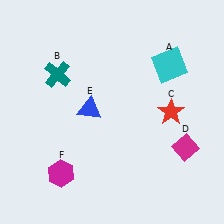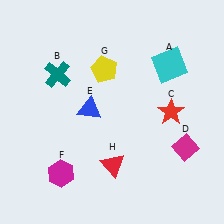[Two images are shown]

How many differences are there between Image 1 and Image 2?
There are 2 differences between the two images.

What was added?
A yellow pentagon (G), a red triangle (H) were added in Image 2.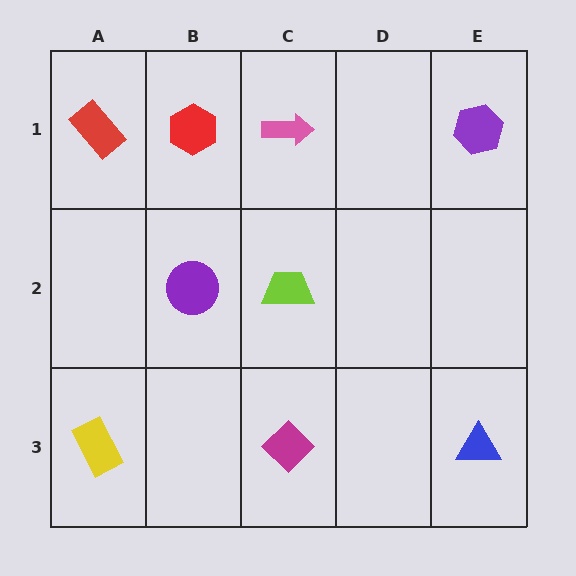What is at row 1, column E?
A purple hexagon.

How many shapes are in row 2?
2 shapes.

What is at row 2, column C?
A lime trapezoid.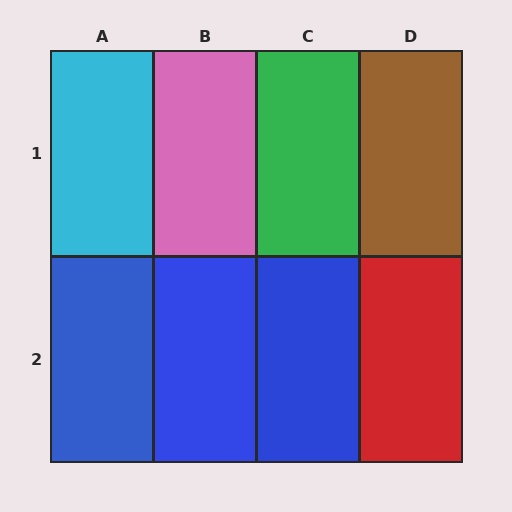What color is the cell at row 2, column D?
Red.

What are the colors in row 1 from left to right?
Cyan, pink, green, brown.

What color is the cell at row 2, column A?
Blue.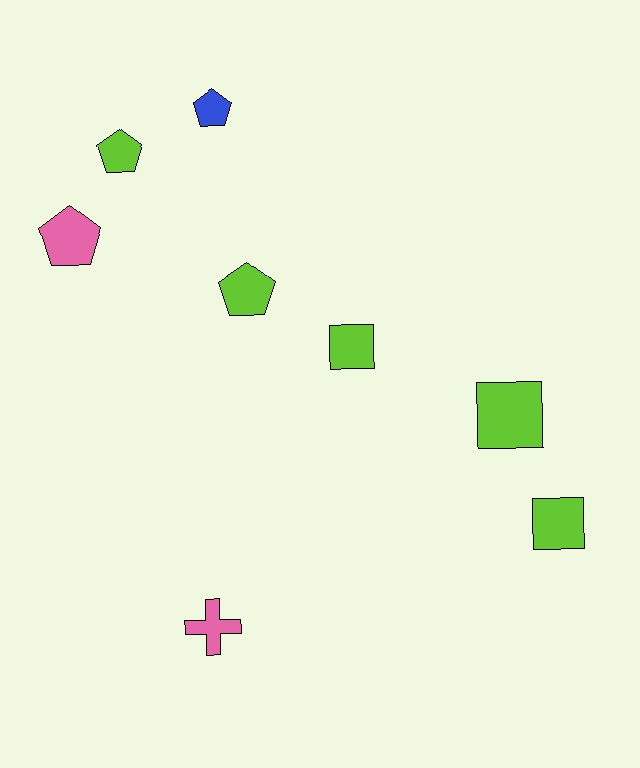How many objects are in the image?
There are 8 objects.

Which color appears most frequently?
Lime, with 5 objects.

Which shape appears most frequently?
Pentagon, with 4 objects.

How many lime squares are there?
There are 3 lime squares.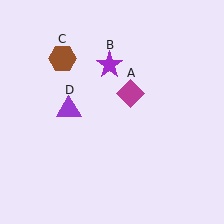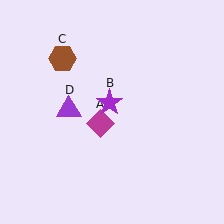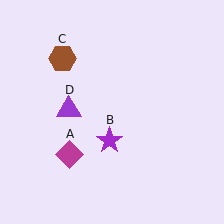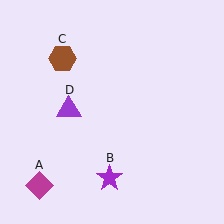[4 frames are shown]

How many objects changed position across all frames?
2 objects changed position: magenta diamond (object A), purple star (object B).